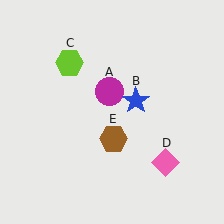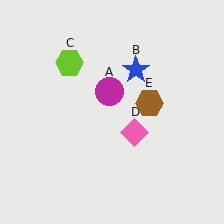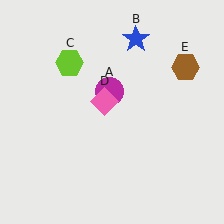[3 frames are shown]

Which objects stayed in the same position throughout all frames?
Magenta circle (object A) and lime hexagon (object C) remained stationary.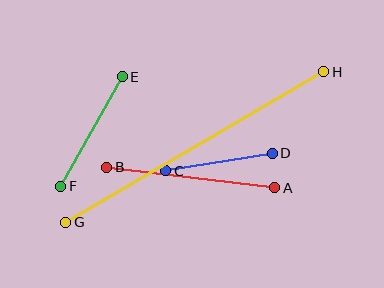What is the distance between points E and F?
The distance is approximately 126 pixels.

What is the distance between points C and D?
The distance is approximately 108 pixels.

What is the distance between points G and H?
The distance is approximately 299 pixels.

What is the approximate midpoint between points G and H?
The midpoint is at approximately (195, 147) pixels.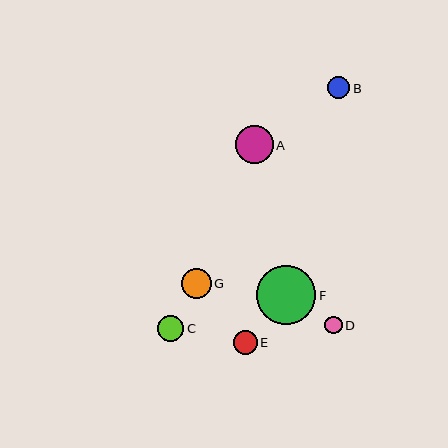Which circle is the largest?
Circle F is the largest with a size of approximately 59 pixels.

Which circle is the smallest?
Circle D is the smallest with a size of approximately 17 pixels.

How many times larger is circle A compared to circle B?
Circle A is approximately 1.7 times the size of circle B.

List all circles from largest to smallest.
From largest to smallest: F, A, G, C, E, B, D.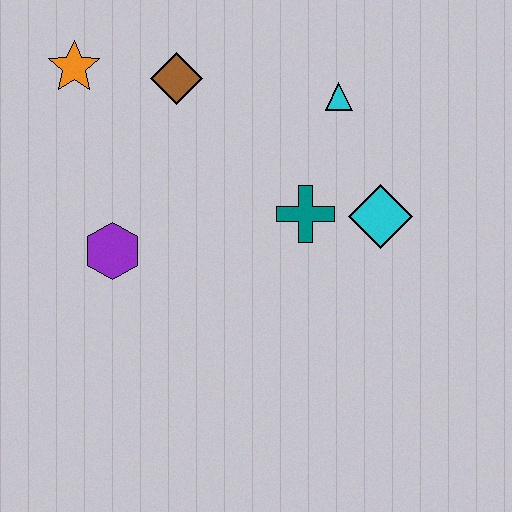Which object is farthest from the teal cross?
The orange star is farthest from the teal cross.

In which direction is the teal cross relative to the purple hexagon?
The teal cross is to the right of the purple hexagon.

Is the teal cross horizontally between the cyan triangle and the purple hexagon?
Yes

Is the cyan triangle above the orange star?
No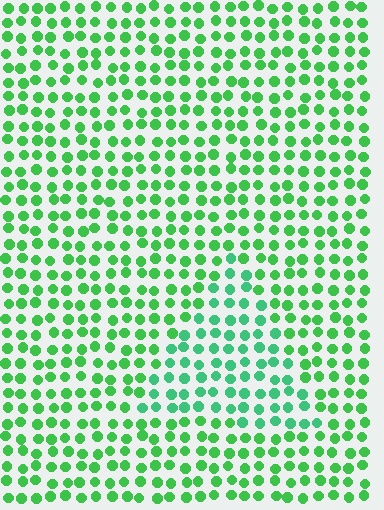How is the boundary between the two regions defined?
The boundary is defined purely by a slight shift in hue (about 23 degrees). Spacing, size, and orientation are identical on both sides.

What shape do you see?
I see a triangle.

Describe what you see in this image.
The image is filled with small green elements in a uniform arrangement. A triangle-shaped region is visible where the elements are tinted to a slightly different hue, forming a subtle color boundary.